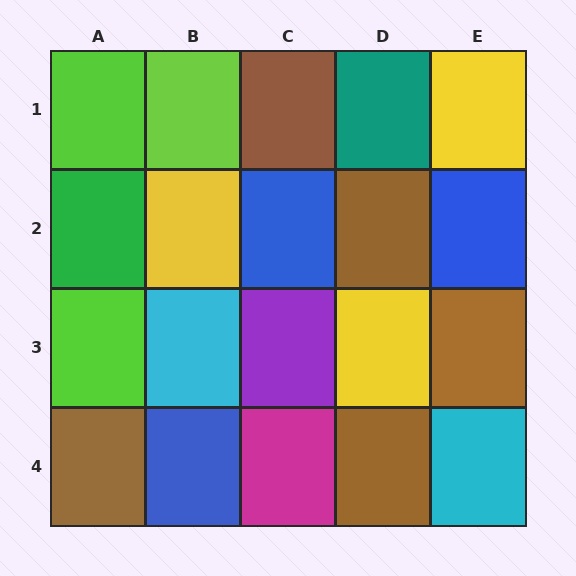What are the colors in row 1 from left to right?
Lime, lime, brown, teal, yellow.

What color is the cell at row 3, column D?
Yellow.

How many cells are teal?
1 cell is teal.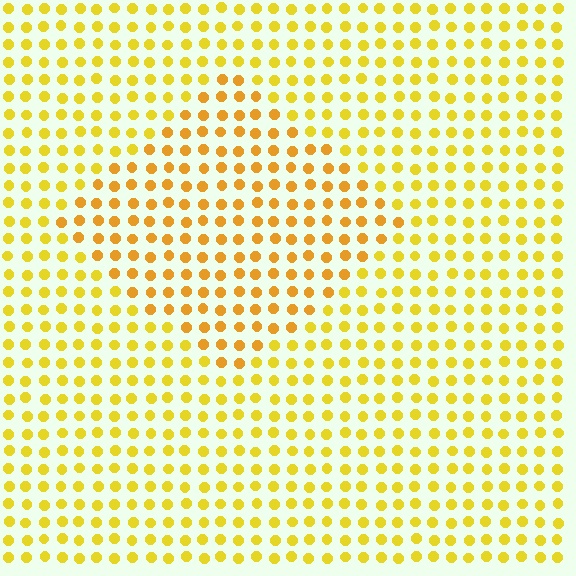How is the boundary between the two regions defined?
The boundary is defined purely by a slight shift in hue (about 18 degrees). Spacing, size, and orientation are identical on both sides.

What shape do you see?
I see a diamond.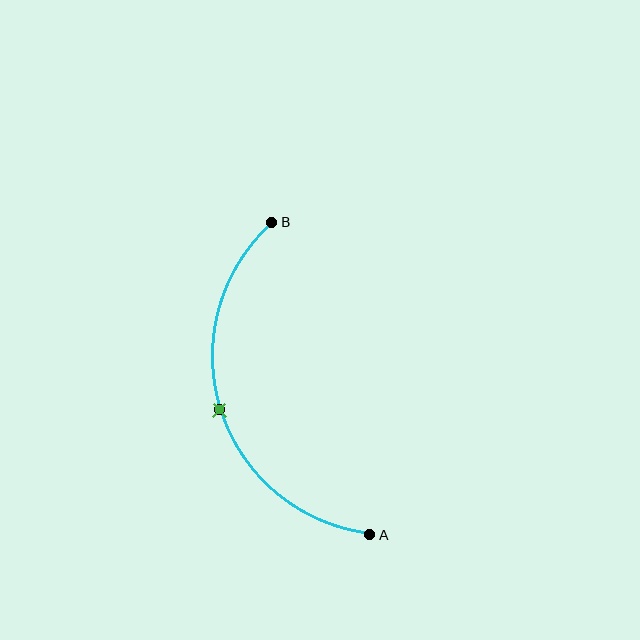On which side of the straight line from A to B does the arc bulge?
The arc bulges to the left of the straight line connecting A and B.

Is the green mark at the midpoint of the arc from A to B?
Yes. The green mark lies on the arc at equal arc-length from both A and B — it is the arc midpoint.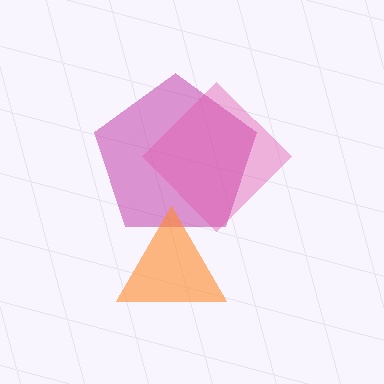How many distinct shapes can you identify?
There are 3 distinct shapes: a magenta pentagon, an orange triangle, a pink diamond.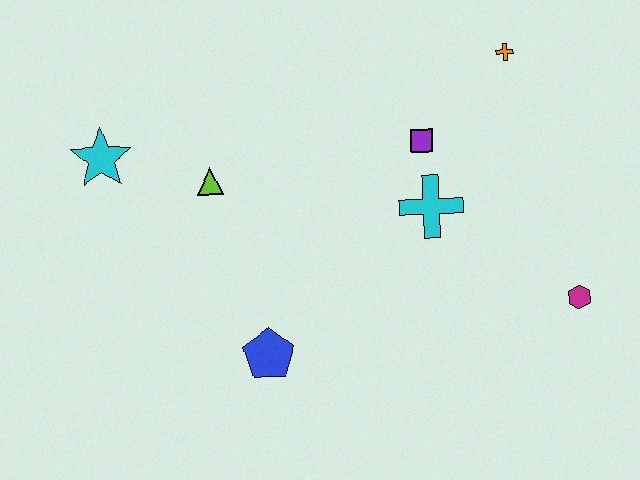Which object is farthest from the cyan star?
The magenta hexagon is farthest from the cyan star.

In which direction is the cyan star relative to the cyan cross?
The cyan star is to the left of the cyan cross.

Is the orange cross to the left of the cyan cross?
No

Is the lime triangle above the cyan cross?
Yes